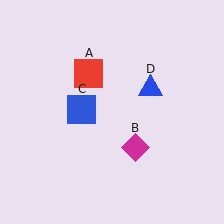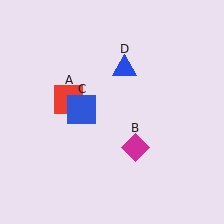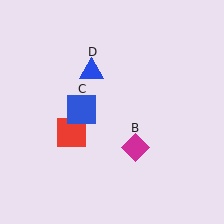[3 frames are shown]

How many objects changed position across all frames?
2 objects changed position: red square (object A), blue triangle (object D).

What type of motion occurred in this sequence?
The red square (object A), blue triangle (object D) rotated counterclockwise around the center of the scene.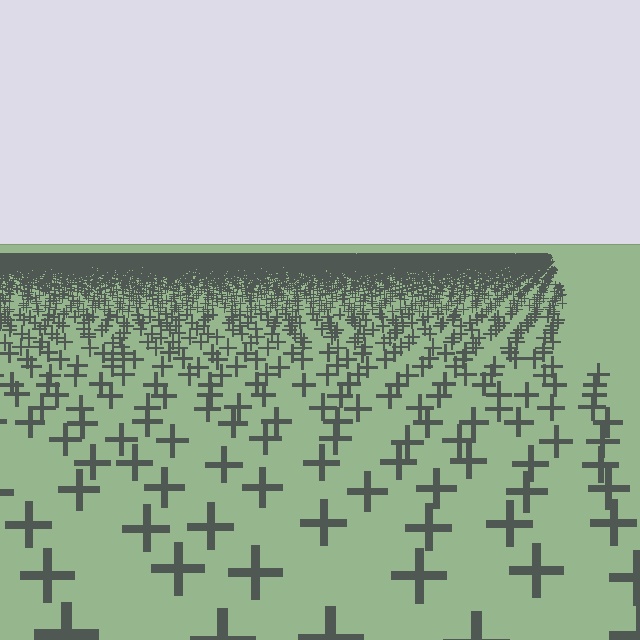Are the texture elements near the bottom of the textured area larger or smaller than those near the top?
Larger. Near the bottom, elements are closer to the viewer and appear at a bigger on-screen size.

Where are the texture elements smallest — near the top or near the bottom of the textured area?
Near the top.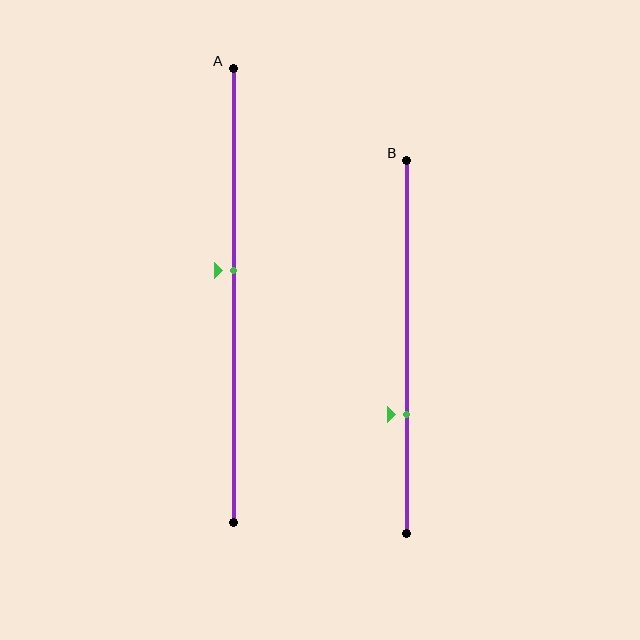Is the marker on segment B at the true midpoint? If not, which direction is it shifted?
No, the marker on segment B is shifted downward by about 18% of the segment length.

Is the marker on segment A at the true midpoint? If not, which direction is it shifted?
No, the marker on segment A is shifted upward by about 5% of the segment length.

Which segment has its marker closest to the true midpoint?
Segment A has its marker closest to the true midpoint.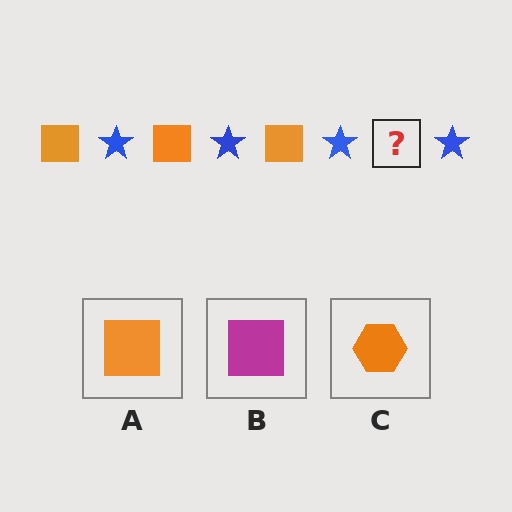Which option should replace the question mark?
Option A.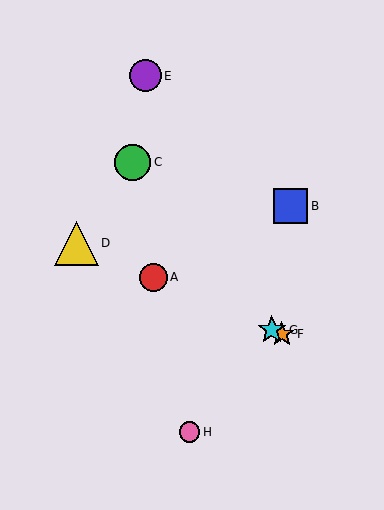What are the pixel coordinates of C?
Object C is at (133, 162).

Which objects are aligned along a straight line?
Objects A, D, F, G are aligned along a straight line.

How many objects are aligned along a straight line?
4 objects (A, D, F, G) are aligned along a straight line.